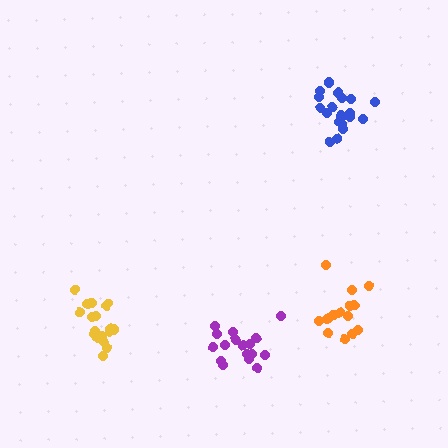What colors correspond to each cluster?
The clusters are colored: yellow, purple, orange, blue.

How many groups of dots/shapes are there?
There are 4 groups.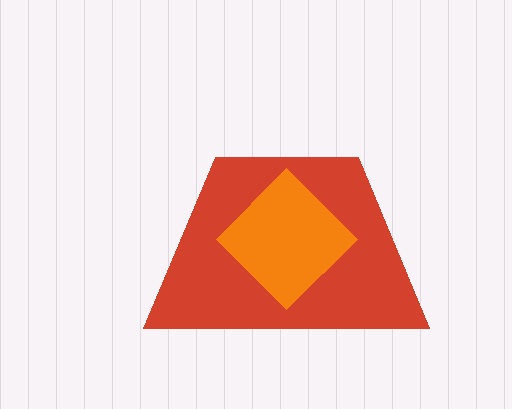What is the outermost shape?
The red trapezoid.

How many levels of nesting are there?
2.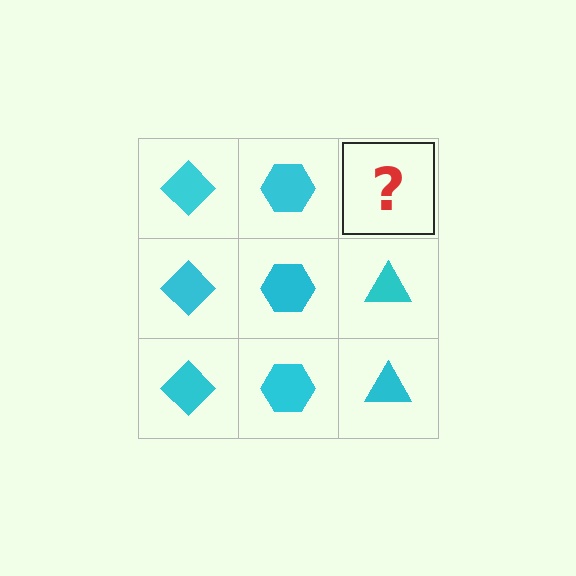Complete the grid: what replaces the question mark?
The question mark should be replaced with a cyan triangle.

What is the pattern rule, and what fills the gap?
The rule is that each column has a consistent shape. The gap should be filled with a cyan triangle.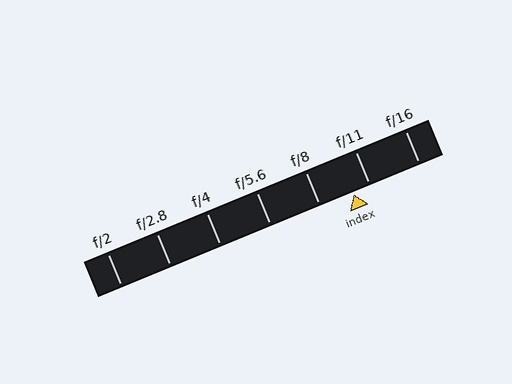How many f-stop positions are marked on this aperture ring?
There are 7 f-stop positions marked.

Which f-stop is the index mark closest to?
The index mark is closest to f/11.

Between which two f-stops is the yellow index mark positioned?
The index mark is between f/8 and f/11.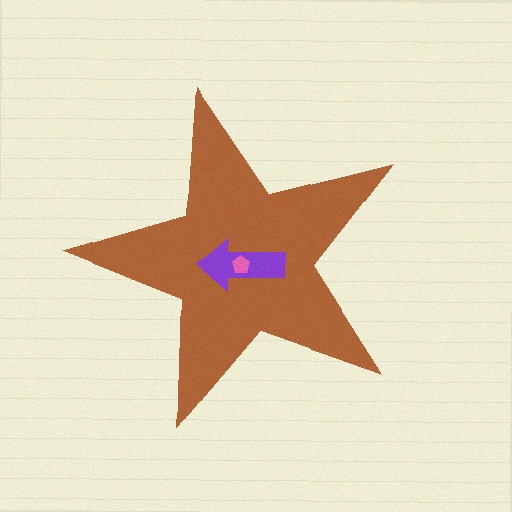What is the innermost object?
The pink pentagon.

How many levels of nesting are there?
3.